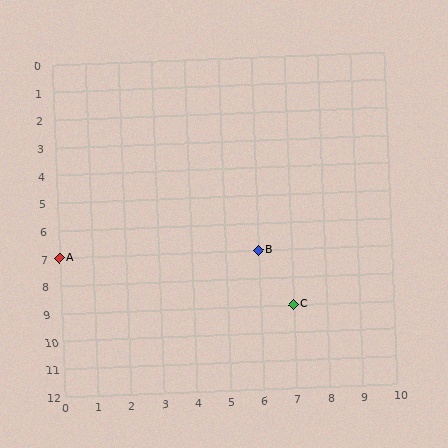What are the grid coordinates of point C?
Point C is at grid coordinates (7, 9).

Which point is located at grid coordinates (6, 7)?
Point B is at (6, 7).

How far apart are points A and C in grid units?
Points A and C are 7 columns and 2 rows apart (about 7.3 grid units diagonally).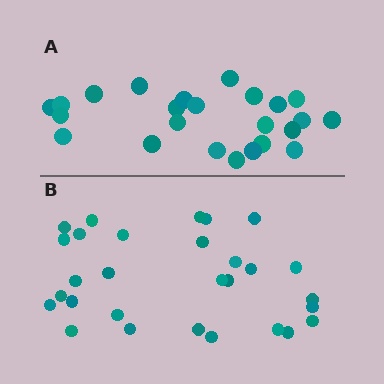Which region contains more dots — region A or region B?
Region B (the bottom region) has more dots.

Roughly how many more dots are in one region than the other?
Region B has about 5 more dots than region A.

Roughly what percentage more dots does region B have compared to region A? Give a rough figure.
About 20% more.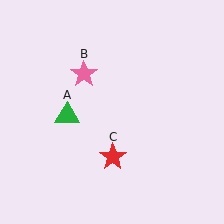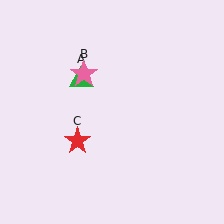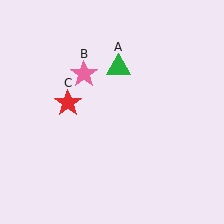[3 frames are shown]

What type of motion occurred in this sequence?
The green triangle (object A), red star (object C) rotated clockwise around the center of the scene.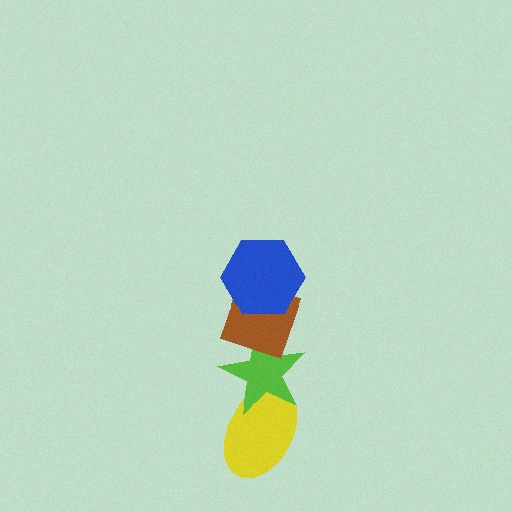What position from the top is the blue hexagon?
The blue hexagon is 1st from the top.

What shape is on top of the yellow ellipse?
The lime star is on top of the yellow ellipse.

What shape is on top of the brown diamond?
The blue hexagon is on top of the brown diamond.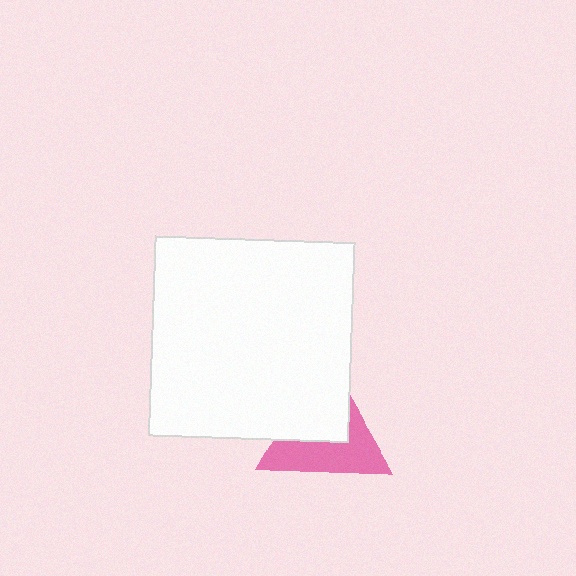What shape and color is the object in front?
The object in front is a white square.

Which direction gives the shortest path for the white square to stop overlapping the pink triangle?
Moving toward the upper-left gives the shortest separation.